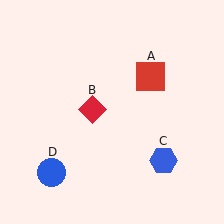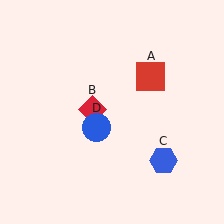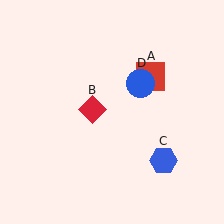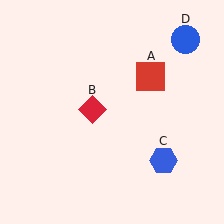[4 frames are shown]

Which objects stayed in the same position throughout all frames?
Red square (object A) and red diamond (object B) and blue hexagon (object C) remained stationary.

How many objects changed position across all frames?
1 object changed position: blue circle (object D).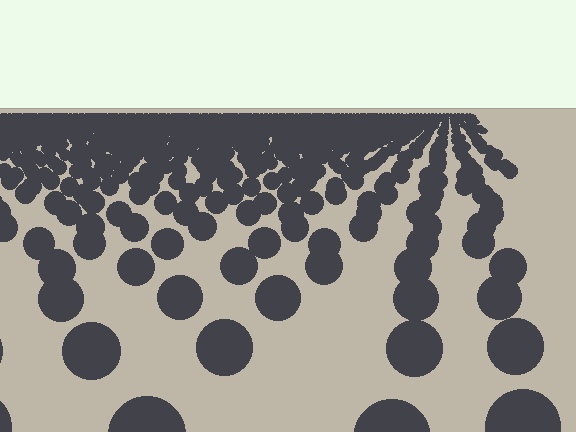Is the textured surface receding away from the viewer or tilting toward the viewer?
The surface is receding away from the viewer. Texture elements get smaller and denser toward the top.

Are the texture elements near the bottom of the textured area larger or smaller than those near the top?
Larger. Near the bottom, elements are closer to the viewer and appear at a bigger on-screen size.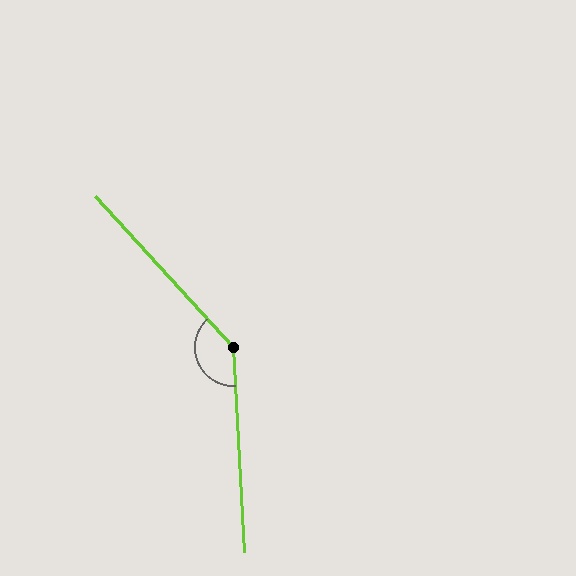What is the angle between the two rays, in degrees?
Approximately 140 degrees.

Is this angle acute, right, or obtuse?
It is obtuse.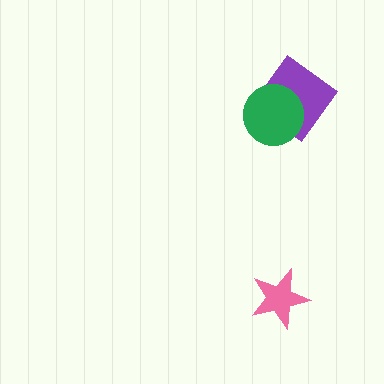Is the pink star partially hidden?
No, no other shape covers it.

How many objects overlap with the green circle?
1 object overlaps with the green circle.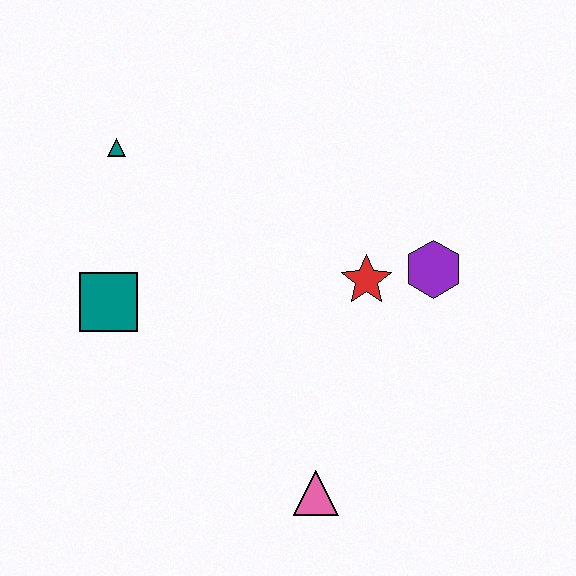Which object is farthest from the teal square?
The purple hexagon is farthest from the teal square.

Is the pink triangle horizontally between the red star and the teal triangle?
Yes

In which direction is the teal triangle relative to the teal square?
The teal triangle is above the teal square.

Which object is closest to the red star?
The purple hexagon is closest to the red star.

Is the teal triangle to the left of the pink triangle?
Yes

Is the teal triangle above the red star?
Yes